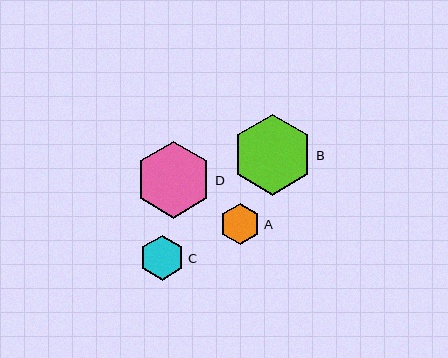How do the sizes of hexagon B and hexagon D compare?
Hexagon B and hexagon D are approximately the same size.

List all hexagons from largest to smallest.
From largest to smallest: B, D, C, A.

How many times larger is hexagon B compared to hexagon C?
Hexagon B is approximately 1.8 times the size of hexagon C.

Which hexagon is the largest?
Hexagon B is the largest with a size of approximately 81 pixels.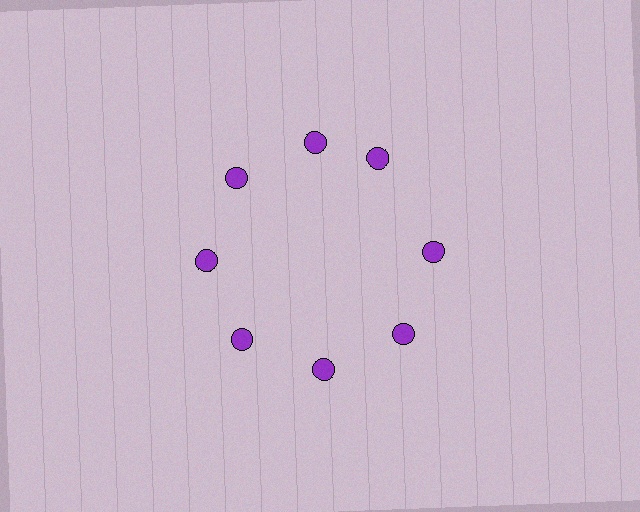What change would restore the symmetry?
The symmetry would be restored by rotating it back into even spacing with its neighbors so that all 8 circles sit at equal angles and equal distance from the center.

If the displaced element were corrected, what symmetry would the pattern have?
It would have 8-fold rotational symmetry — the pattern would map onto itself every 45 degrees.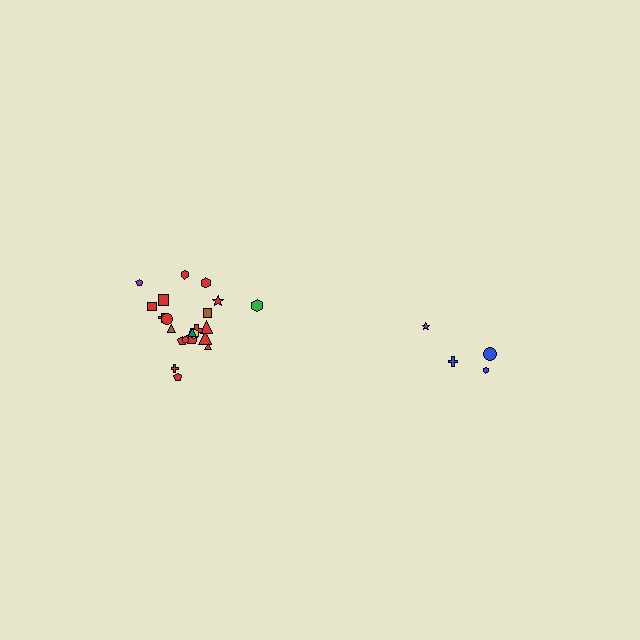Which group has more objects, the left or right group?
The left group.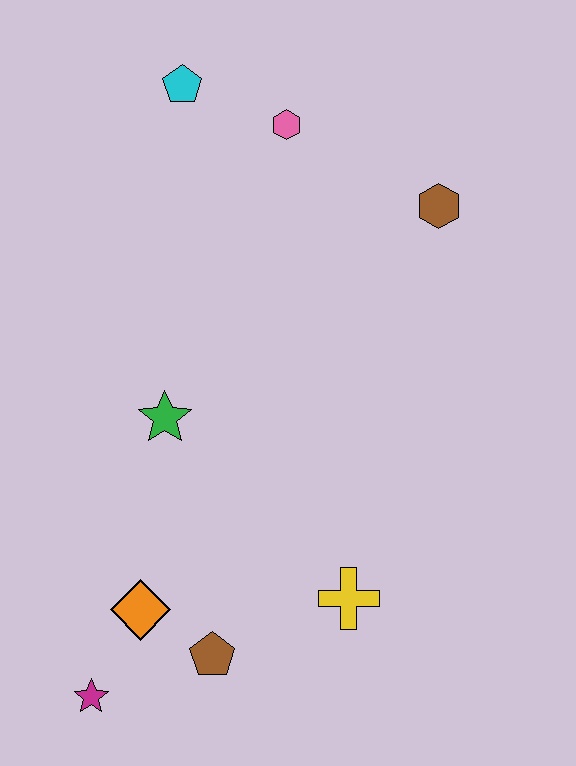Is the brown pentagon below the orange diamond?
Yes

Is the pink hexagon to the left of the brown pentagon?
No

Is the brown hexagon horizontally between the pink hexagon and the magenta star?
No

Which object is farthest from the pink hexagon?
The magenta star is farthest from the pink hexagon.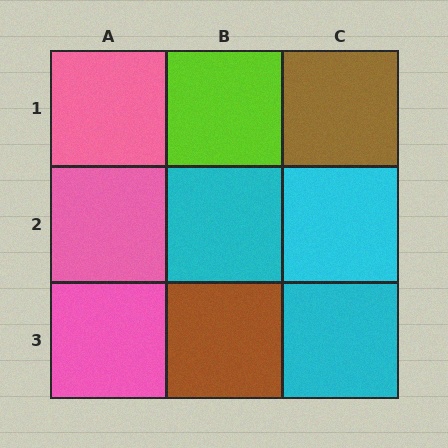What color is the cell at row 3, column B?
Brown.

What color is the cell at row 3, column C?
Cyan.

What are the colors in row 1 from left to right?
Pink, lime, brown.